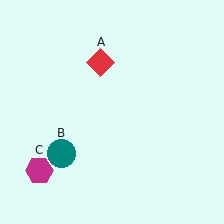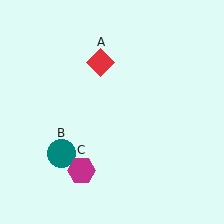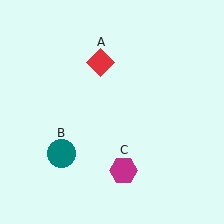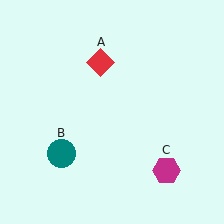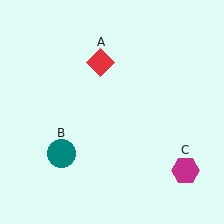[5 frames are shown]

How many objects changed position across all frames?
1 object changed position: magenta hexagon (object C).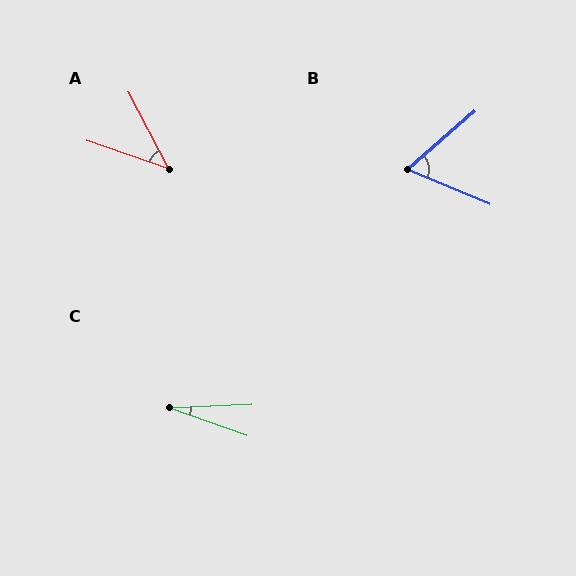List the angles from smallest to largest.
C (22°), A (43°), B (64°).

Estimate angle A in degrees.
Approximately 43 degrees.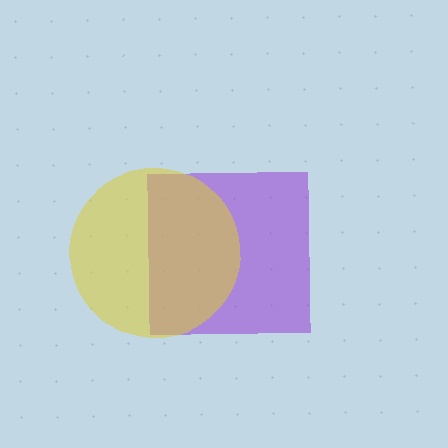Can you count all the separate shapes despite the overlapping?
Yes, there are 2 separate shapes.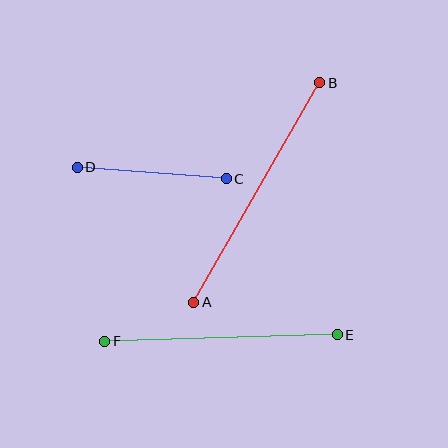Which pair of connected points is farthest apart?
Points A and B are farthest apart.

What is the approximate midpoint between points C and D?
The midpoint is at approximately (152, 173) pixels.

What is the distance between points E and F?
The distance is approximately 233 pixels.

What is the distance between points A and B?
The distance is approximately 253 pixels.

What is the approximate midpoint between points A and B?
The midpoint is at approximately (257, 192) pixels.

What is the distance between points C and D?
The distance is approximately 150 pixels.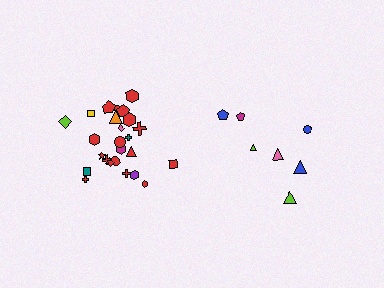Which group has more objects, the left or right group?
The left group.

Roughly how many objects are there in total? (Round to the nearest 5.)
Roughly 30 objects in total.